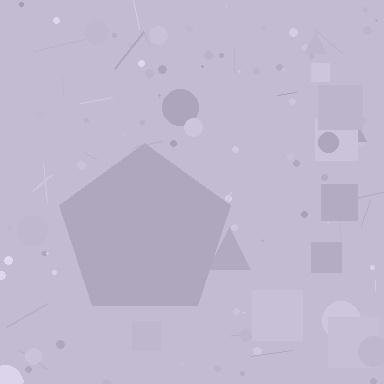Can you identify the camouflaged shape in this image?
The camouflaged shape is a pentagon.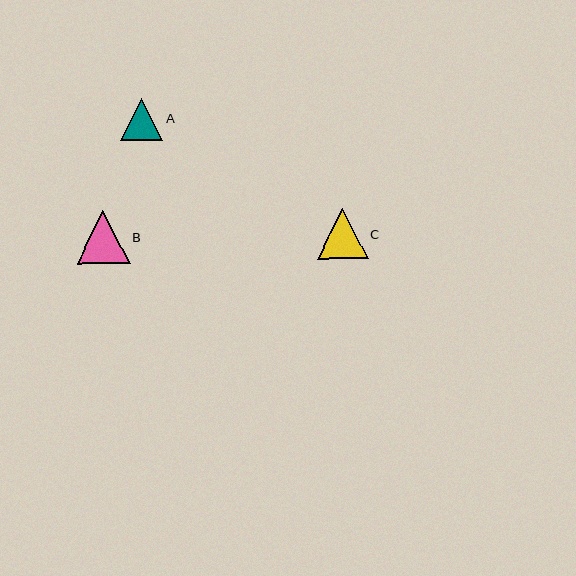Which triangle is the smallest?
Triangle A is the smallest with a size of approximately 42 pixels.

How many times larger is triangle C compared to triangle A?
Triangle C is approximately 1.2 times the size of triangle A.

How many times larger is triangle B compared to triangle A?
Triangle B is approximately 1.3 times the size of triangle A.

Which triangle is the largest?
Triangle B is the largest with a size of approximately 53 pixels.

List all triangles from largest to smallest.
From largest to smallest: B, C, A.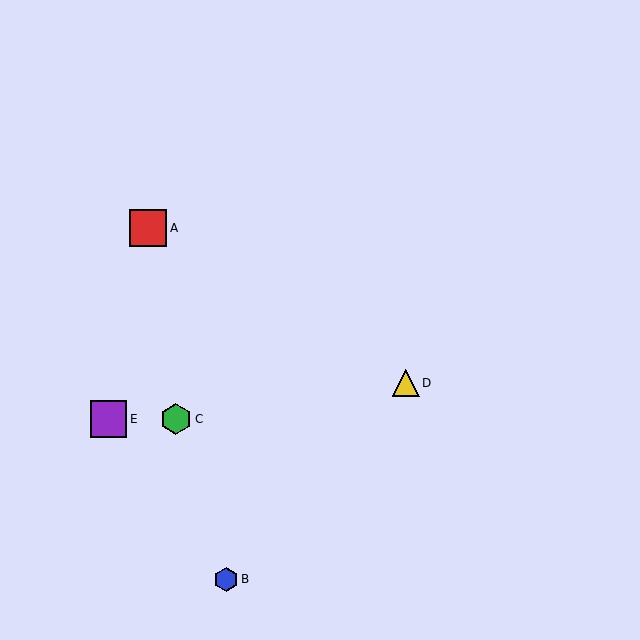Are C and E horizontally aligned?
Yes, both are at y≈419.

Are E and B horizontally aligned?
No, E is at y≈419 and B is at y≈579.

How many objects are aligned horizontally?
2 objects (C, E) are aligned horizontally.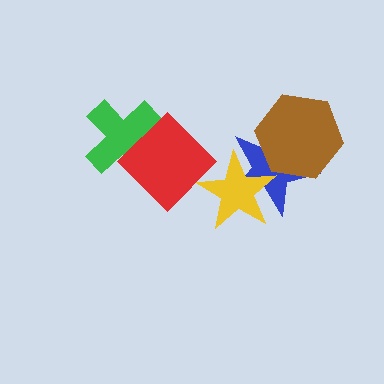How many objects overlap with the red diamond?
2 objects overlap with the red diamond.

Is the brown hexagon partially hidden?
No, no other shape covers it.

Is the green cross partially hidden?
Yes, it is partially covered by another shape.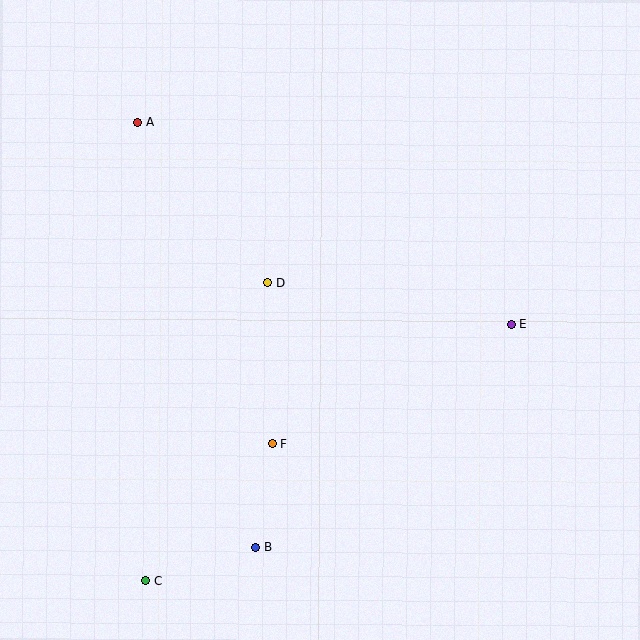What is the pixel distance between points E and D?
The distance between E and D is 247 pixels.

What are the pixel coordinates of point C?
Point C is at (146, 581).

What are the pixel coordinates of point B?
Point B is at (256, 547).